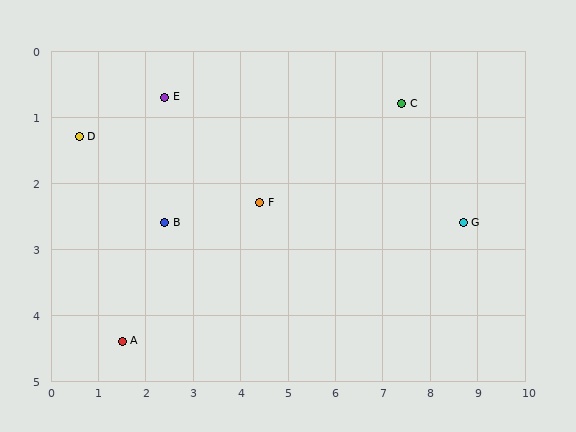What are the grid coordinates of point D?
Point D is at approximately (0.6, 1.3).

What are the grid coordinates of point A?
Point A is at approximately (1.5, 4.4).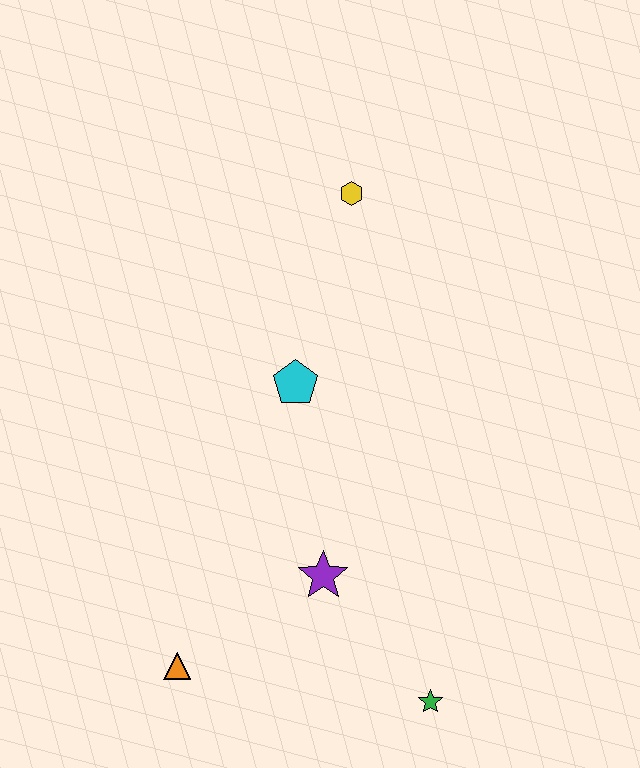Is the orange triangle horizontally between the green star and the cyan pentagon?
No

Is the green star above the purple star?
No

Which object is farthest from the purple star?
The yellow hexagon is farthest from the purple star.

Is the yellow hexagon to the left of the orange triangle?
No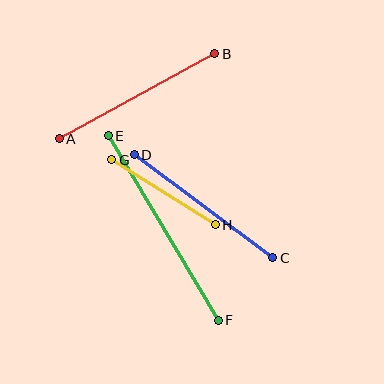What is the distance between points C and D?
The distance is approximately 173 pixels.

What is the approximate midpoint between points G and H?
The midpoint is at approximately (163, 192) pixels.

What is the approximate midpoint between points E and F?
The midpoint is at approximately (163, 228) pixels.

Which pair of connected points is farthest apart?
Points E and F are farthest apart.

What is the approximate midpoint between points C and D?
The midpoint is at approximately (204, 206) pixels.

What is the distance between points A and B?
The distance is approximately 177 pixels.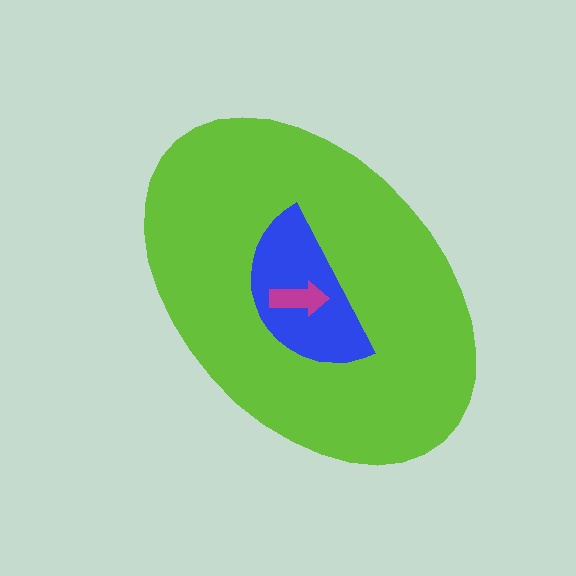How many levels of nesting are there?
3.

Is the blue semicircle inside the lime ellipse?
Yes.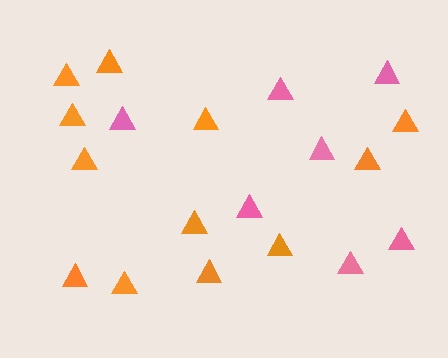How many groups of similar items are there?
There are 2 groups: one group of pink triangles (7) and one group of orange triangles (12).